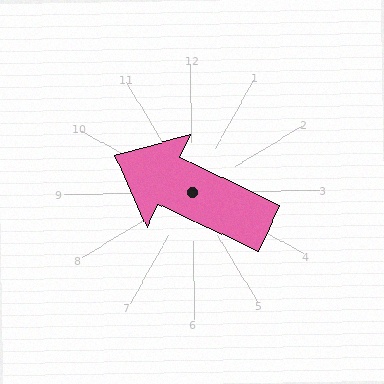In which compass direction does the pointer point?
Northwest.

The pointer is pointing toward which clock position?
Roughly 10 o'clock.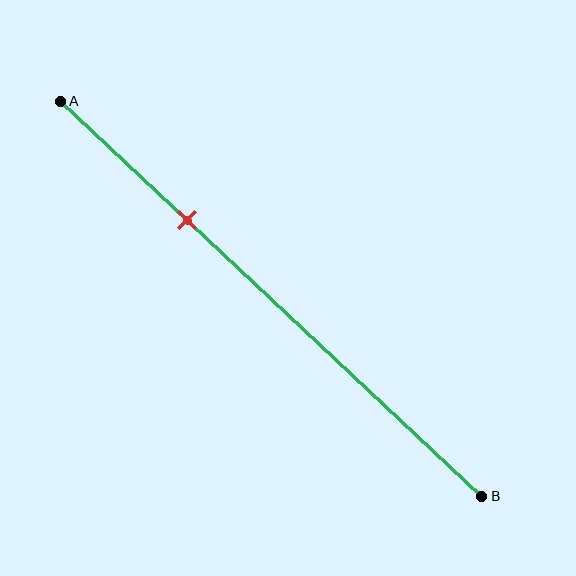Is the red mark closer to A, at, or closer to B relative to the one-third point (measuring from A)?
The red mark is closer to point A than the one-third point of segment AB.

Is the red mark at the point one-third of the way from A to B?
No, the mark is at about 30% from A, not at the 33% one-third point.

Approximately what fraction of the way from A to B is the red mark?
The red mark is approximately 30% of the way from A to B.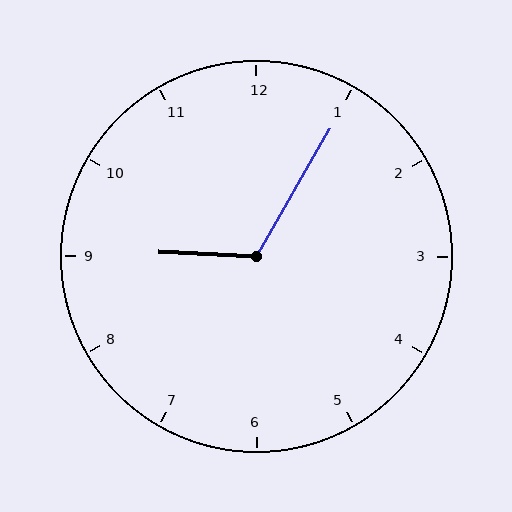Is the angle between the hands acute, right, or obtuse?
It is obtuse.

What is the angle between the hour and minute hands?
Approximately 118 degrees.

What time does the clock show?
9:05.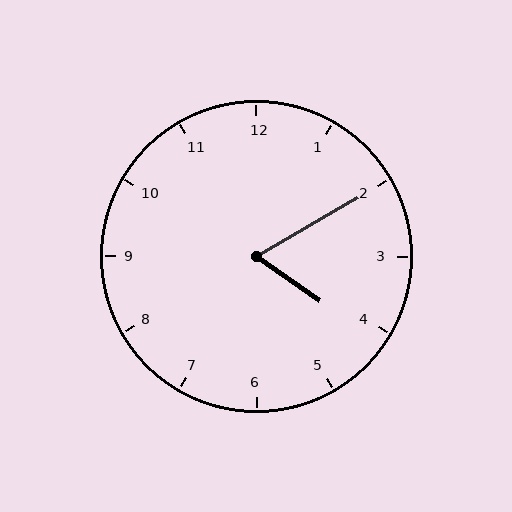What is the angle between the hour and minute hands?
Approximately 65 degrees.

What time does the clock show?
4:10.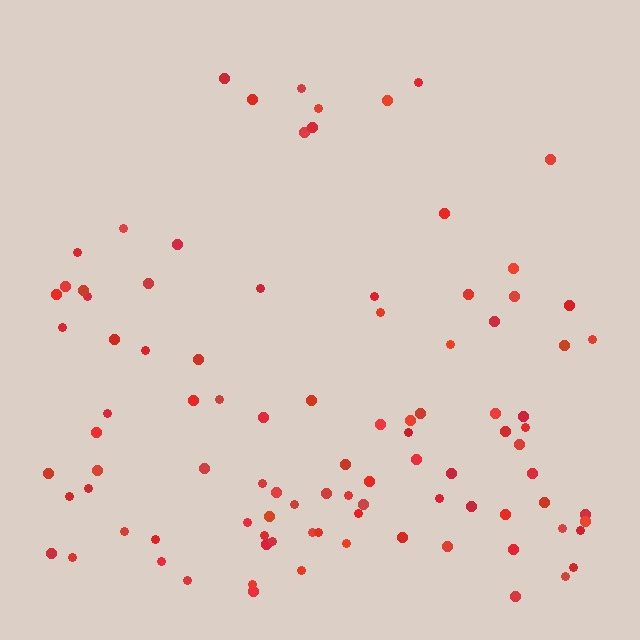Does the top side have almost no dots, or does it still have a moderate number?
Still a moderate number, just noticeably fewer than the bottom.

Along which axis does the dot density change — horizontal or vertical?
Vertical.